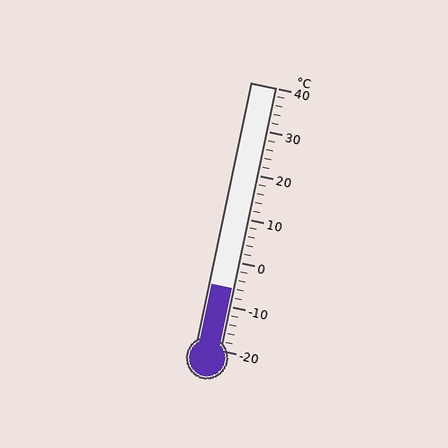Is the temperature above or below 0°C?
The temperature is below 0°C.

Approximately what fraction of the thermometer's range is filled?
The thermometer is filled to approximately 25% of its range.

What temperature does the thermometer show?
The thermometer shows approximately -6°C.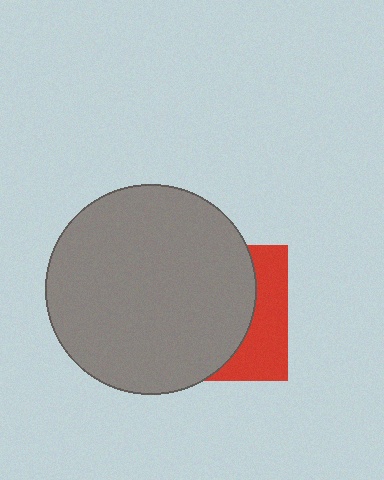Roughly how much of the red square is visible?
A small part of it is visible (roughly 31%).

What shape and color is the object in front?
The object in front is a gray circle.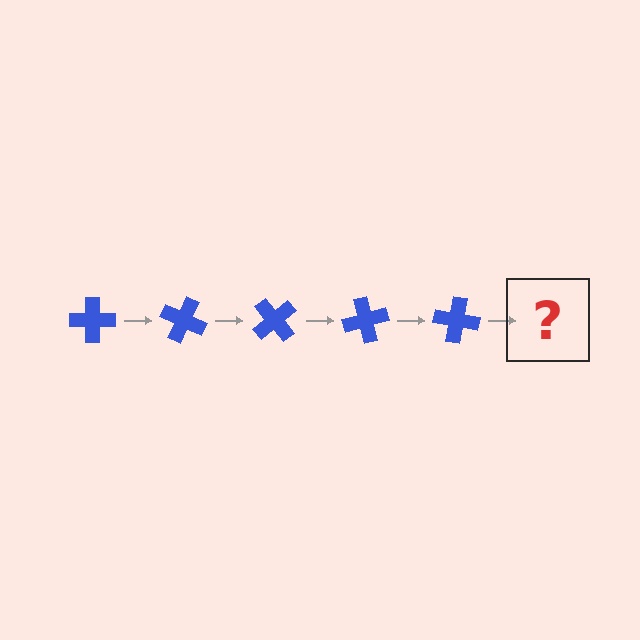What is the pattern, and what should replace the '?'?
The pattern is that the cross rotates 25 degrees each step. The '?' should be a blue cross rotated 125 degrees.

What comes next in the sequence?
The next element should be a blue cross rotated 125 degrees.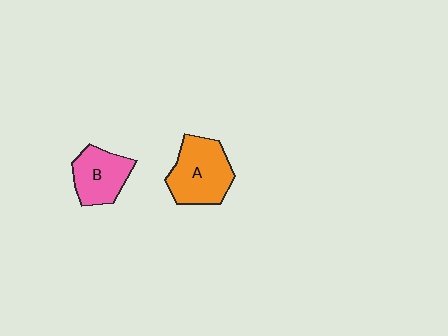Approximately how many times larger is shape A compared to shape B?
Approximately 1.3 times.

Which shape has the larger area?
Shape A (orange).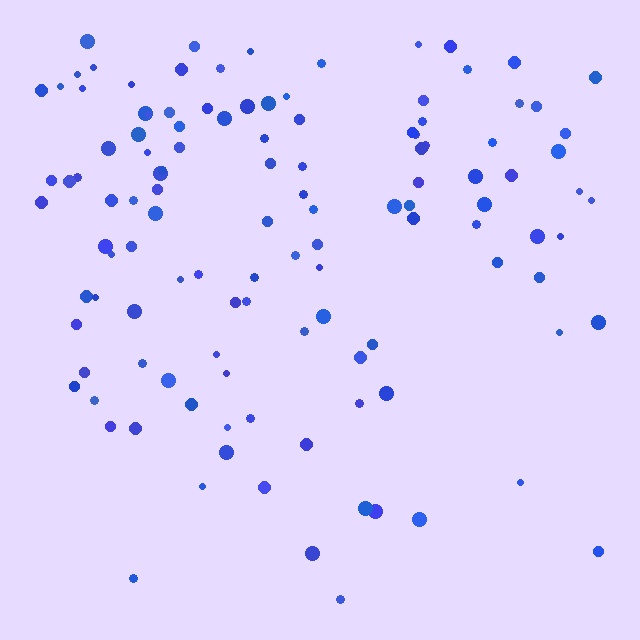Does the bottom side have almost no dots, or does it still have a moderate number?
Still a moderate number, just noticeably fewer than the top.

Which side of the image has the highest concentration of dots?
The top.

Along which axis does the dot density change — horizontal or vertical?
Vertical.